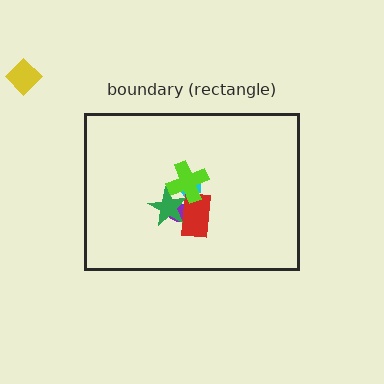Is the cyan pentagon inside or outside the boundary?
Inside.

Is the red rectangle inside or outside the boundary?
Inside.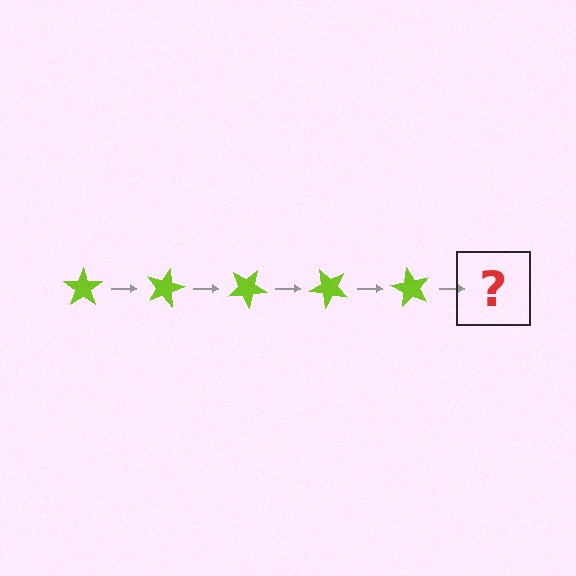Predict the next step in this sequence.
The next step is a lime star rotated 75 degrees.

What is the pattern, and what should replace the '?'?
The pattern is that the star rotates 15 degrees each step. The '?' should be a lime star rotated 75 degrees.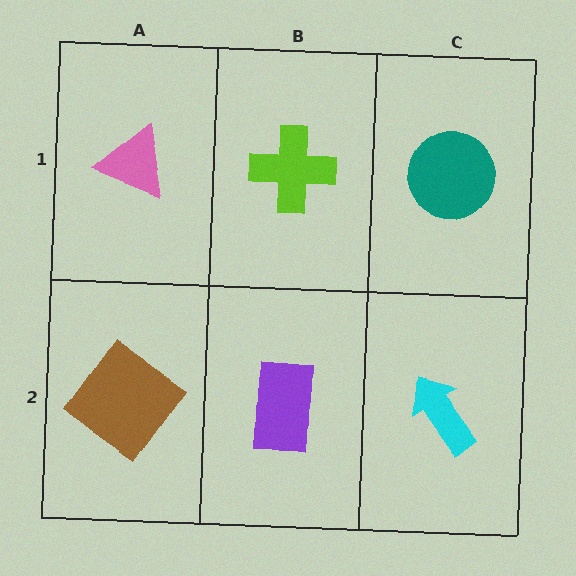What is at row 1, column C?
A teal circle.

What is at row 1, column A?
A pink triangle.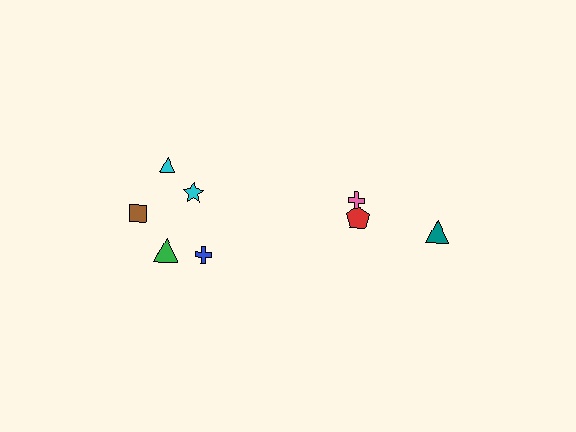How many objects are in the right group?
There are 3 objects.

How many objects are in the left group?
There are 5 objects.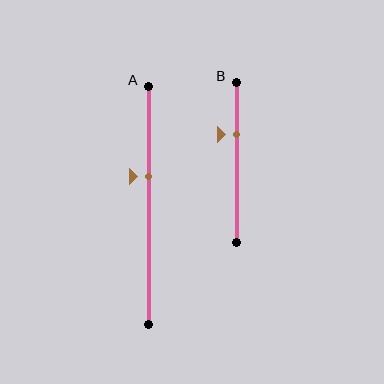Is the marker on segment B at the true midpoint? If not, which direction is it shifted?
No, the marker on segment B is shifted upward by about 18% of the segment length.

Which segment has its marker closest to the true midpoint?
Segment A has its marker closest to the true midpoint.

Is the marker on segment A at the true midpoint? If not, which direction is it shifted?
No, the marker on segment A is shifted upward by about 12% of the segment length.